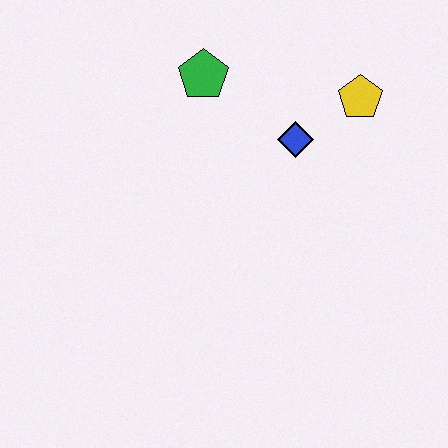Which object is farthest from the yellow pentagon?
The green pentagon is farthest from the yellow pentagon.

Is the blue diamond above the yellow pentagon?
No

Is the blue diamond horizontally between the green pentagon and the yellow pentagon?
Yes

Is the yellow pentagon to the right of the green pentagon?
Yes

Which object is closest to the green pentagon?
The blue diamond is closest to the green pentagon.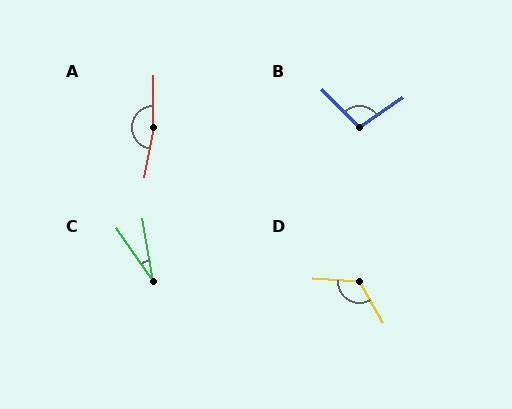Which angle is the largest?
A, at approximately 170 degrees.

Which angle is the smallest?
C, at approximately 25 degrees.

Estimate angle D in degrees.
Approximately 123 degrees.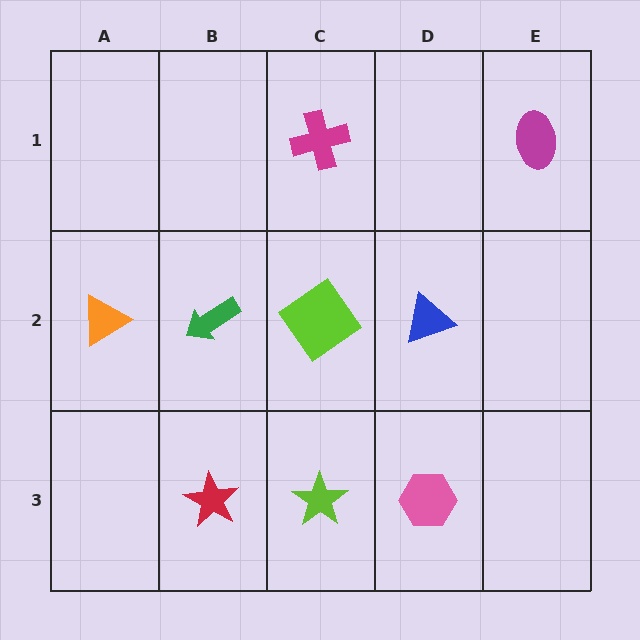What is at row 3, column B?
A red star.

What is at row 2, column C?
A lime diamond.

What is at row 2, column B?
A green arrow.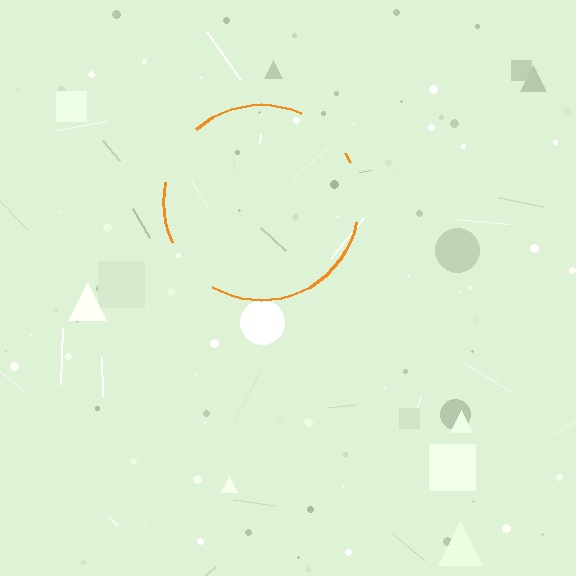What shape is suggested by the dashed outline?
The dashed outline suggests a circle.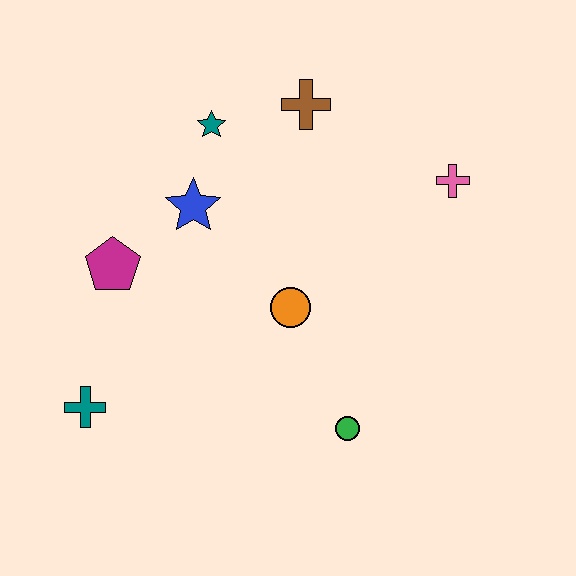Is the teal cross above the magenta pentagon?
No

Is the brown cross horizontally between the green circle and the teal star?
Yes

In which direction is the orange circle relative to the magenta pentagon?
The orange circle is to the right of the magenta pentagon.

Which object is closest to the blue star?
The teal star is closest to the blue star.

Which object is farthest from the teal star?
The green circle is farthest from the teal star.